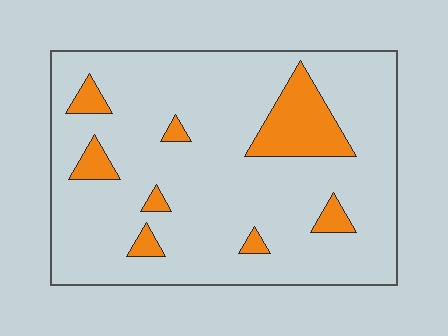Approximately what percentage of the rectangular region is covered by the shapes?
Approximately 15%.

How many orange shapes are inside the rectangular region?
8.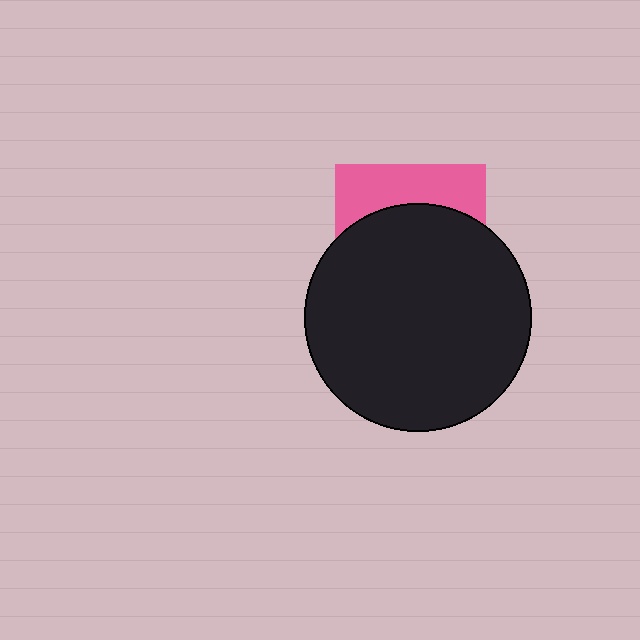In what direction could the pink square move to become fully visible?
The pink square could move up. That would shift it out from behind the black circle entirely.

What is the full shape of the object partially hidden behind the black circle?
The partially hidden object is a pink square.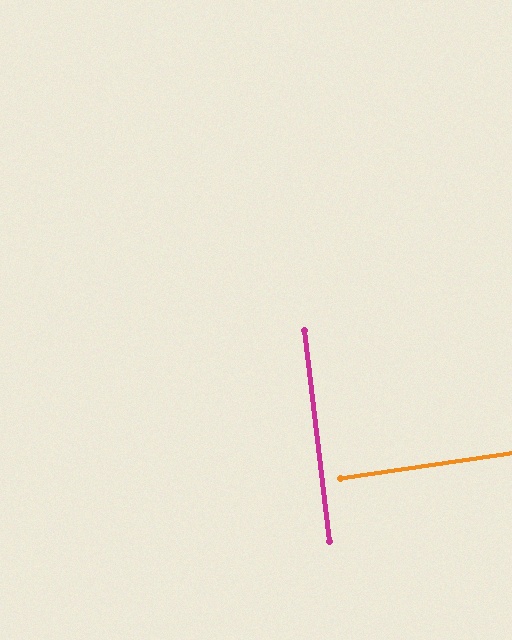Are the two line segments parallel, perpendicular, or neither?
Perpendicular — they meet at approximately 89°.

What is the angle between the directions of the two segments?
Approximately 89 degrees.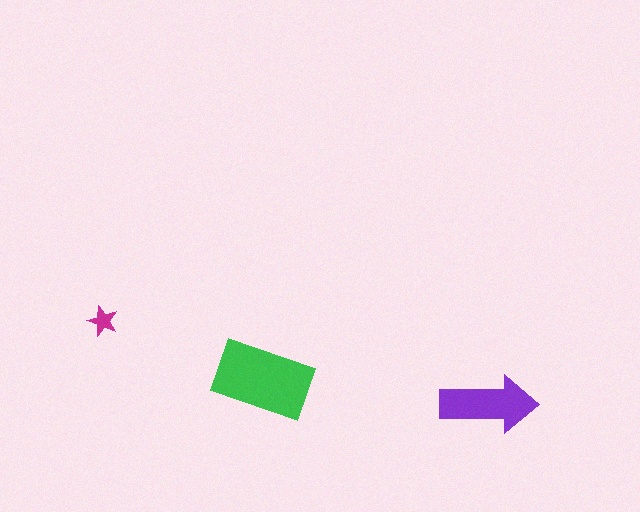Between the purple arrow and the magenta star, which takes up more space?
The purple arrow.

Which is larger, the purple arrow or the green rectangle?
The green rectangle.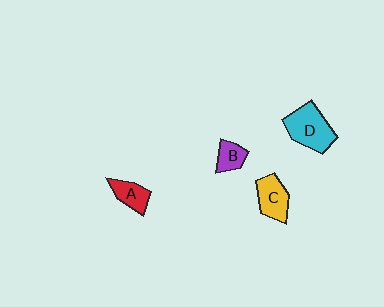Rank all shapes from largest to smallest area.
From largest to smallest: D (cyan), C (yellow), A (red), B (purple).